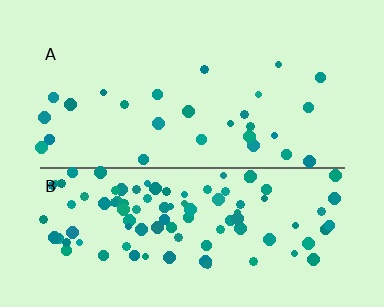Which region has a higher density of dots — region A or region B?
B (the bottom).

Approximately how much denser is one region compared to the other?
Approximately 3.9× — region B over region A.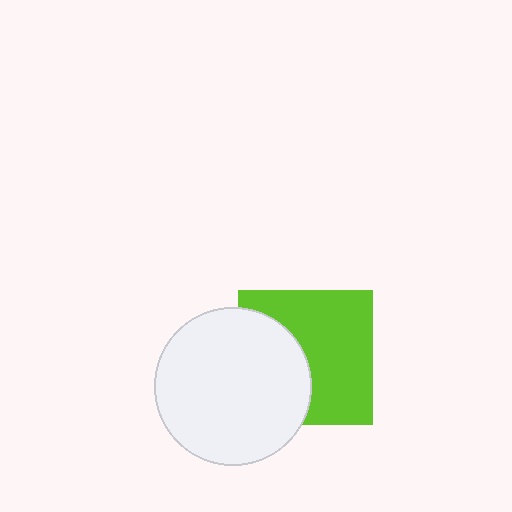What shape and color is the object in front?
The object in front is a white circle.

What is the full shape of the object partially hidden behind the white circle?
The partially hidden object is a lime square.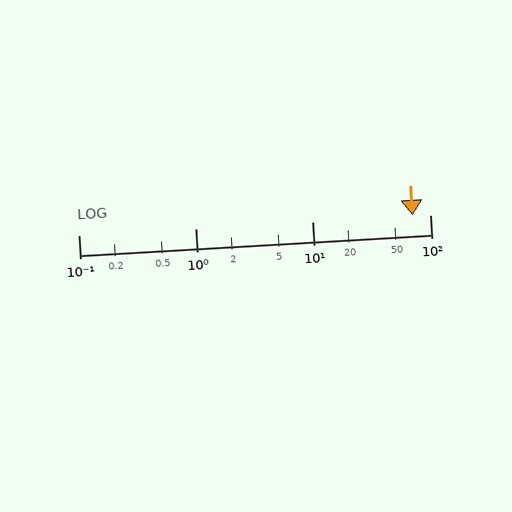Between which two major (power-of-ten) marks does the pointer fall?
The pointer is between 10 and 100.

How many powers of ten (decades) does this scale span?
The scale spans 3 decades, from 0.1 to 100.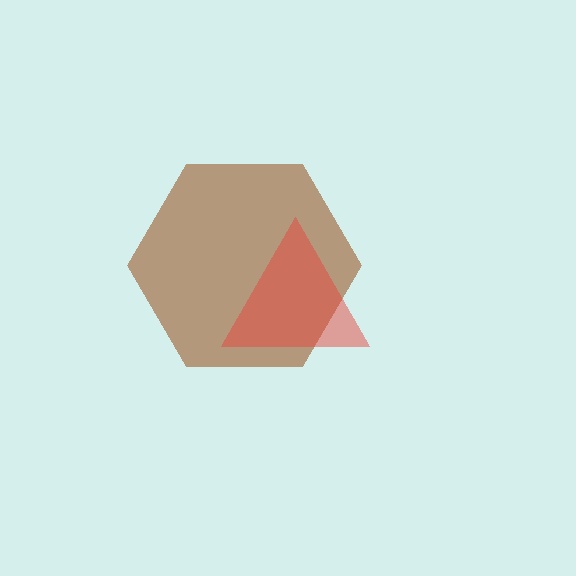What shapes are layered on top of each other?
The layered shapes are: a brown hexagon, a red triangle.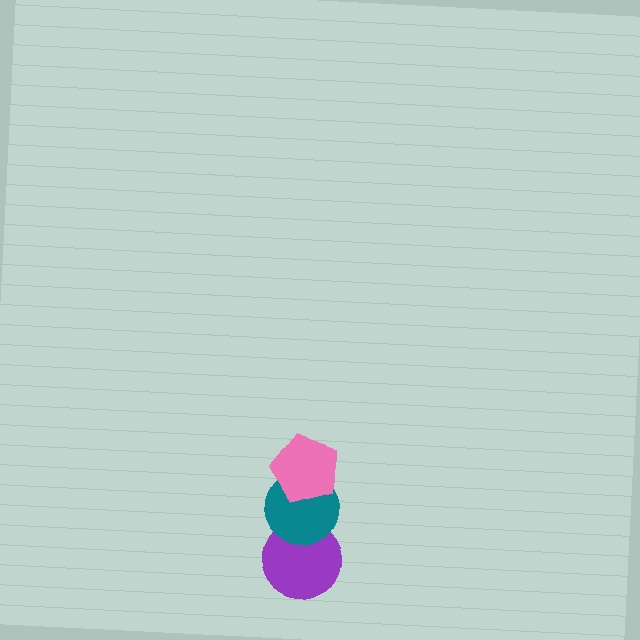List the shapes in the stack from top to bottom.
From top to bottom: the pink pentagon, the teal circle, the purple circle.